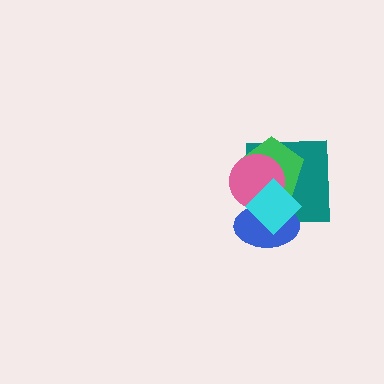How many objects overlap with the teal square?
4 objects overlap with the teal square.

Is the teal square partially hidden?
Yes, it is partially covered by another shape.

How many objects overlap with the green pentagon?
4 objects overlap with the green pentagon.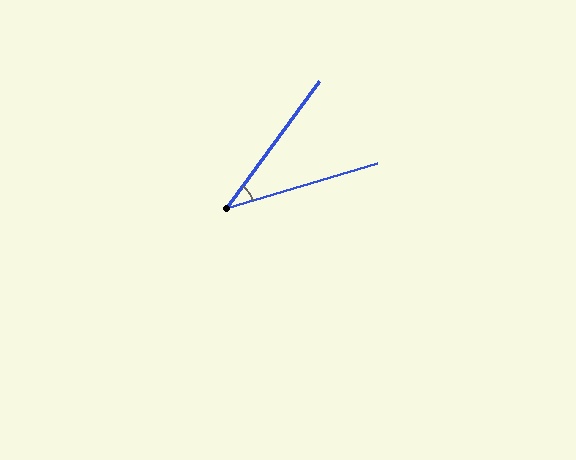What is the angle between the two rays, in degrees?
Approximately 37 degrees.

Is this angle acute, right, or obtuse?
It is acute.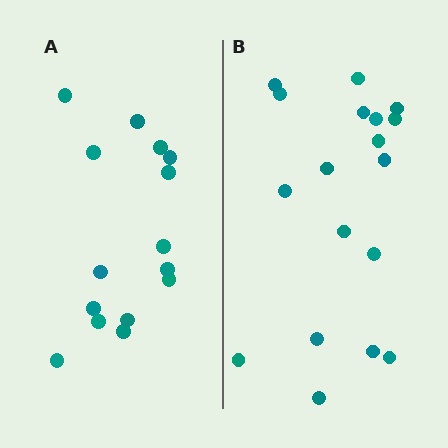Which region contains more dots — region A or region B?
Region B (the right region) has more dots.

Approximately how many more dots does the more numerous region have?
Region B has just a few more — roughly 2 or 3 more dots than region A.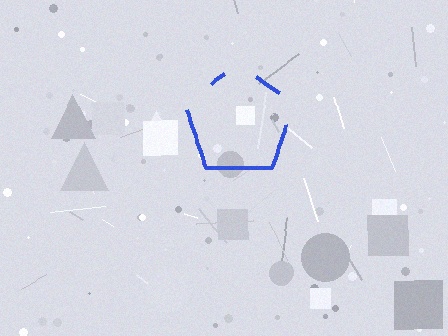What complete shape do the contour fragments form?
The contour fragments form a pentagon.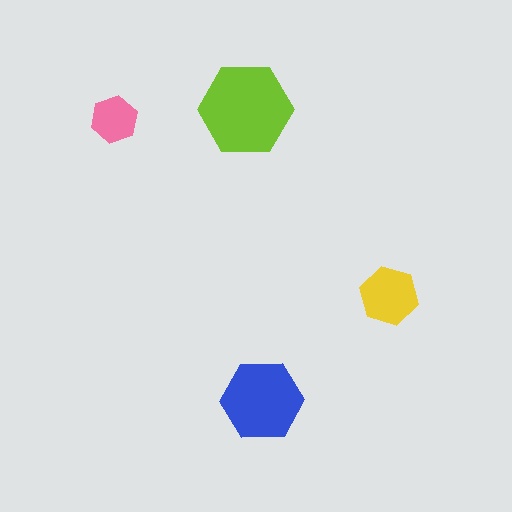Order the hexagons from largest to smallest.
the lime one, the blue one, the yellow one, the pink one.